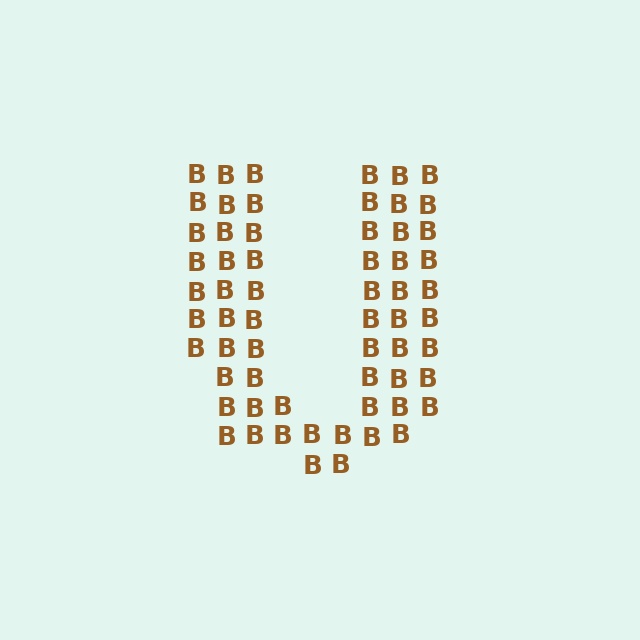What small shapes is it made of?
It is made of small letter B's.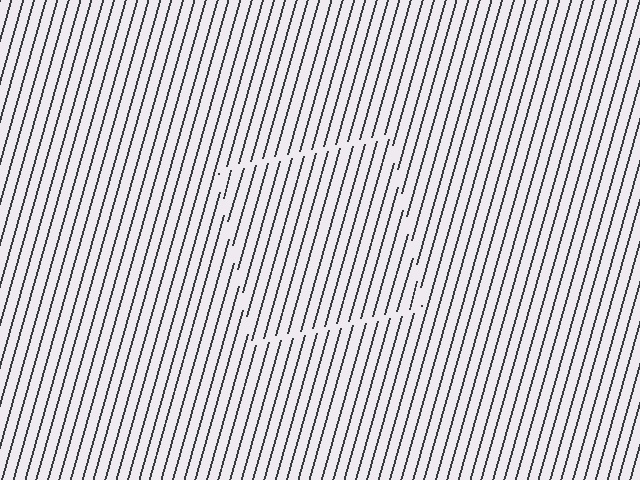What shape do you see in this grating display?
An illusory square. The interior of the shape contains the same grating, shifted by half a period — the contour is defined by the phase discontinuity where line-ends from the inner and outer gratings abut.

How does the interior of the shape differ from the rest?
The interior of the shape contains the same grating, shifted by half a period — the contour is defined by the phase discontinuity where line-ends from the inner and outer gratings abut.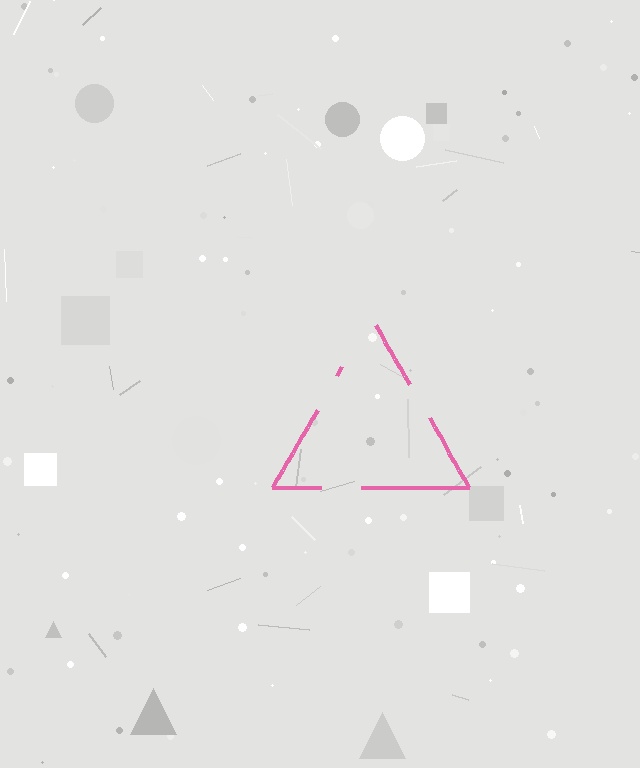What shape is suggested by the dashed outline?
The dashed outline suggests a triangle.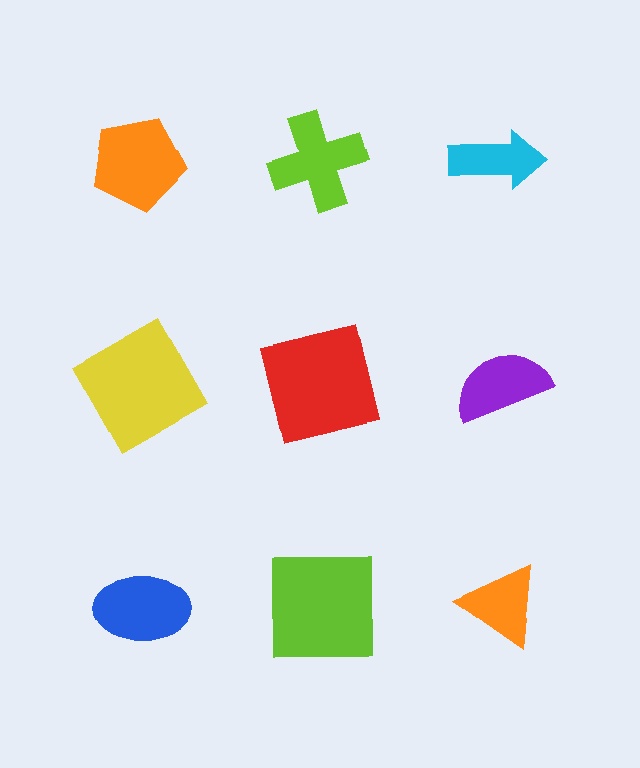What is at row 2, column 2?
A red square.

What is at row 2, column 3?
A purple semicircle.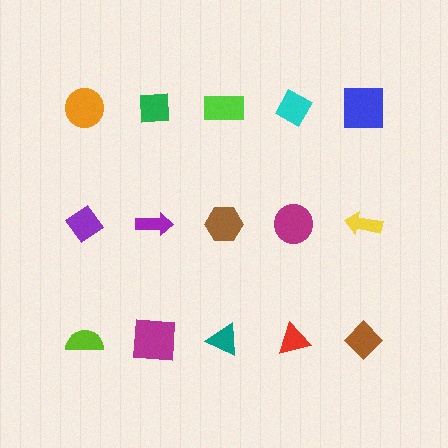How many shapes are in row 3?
5 shapes.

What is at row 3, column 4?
A red triangle.